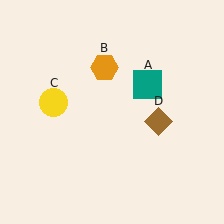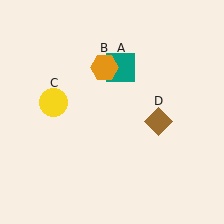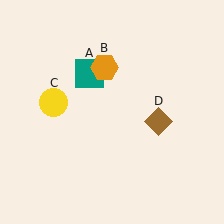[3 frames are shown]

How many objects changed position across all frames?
1 object changed position: teal square (object A).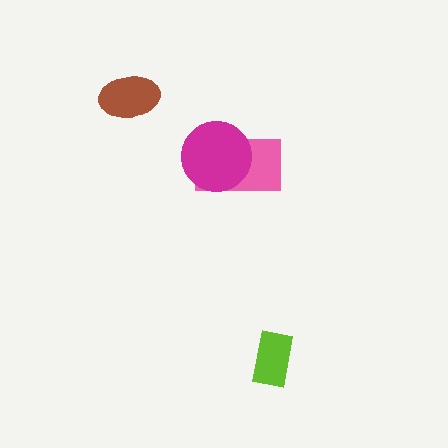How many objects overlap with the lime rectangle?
0 objects overlap with the lime rectangle.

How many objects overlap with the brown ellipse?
0 objects overlap with the brown ellipse.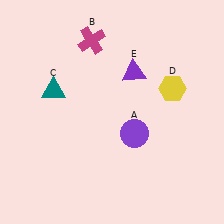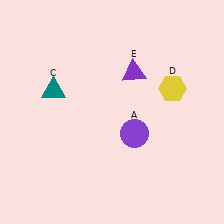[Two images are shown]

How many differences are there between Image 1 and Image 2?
There is 1 difference between the two images.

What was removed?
The magenta cross (B) was removed in Image 2.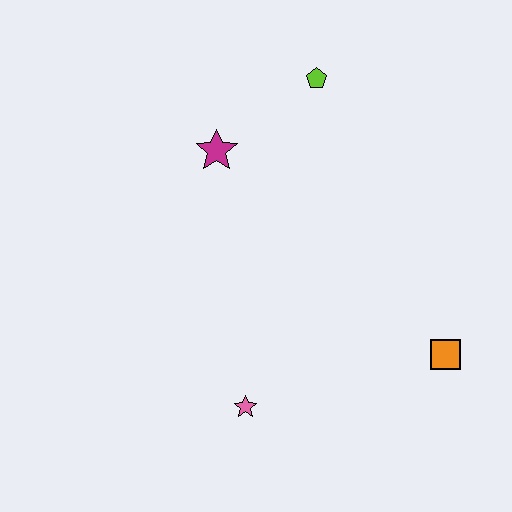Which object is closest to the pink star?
The orange square is closest to the pink star.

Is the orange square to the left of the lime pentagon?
No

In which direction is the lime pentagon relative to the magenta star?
The lime pentagon is to the right of the magenta star.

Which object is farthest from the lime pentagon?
The pink star is farthest from the lime pentagon.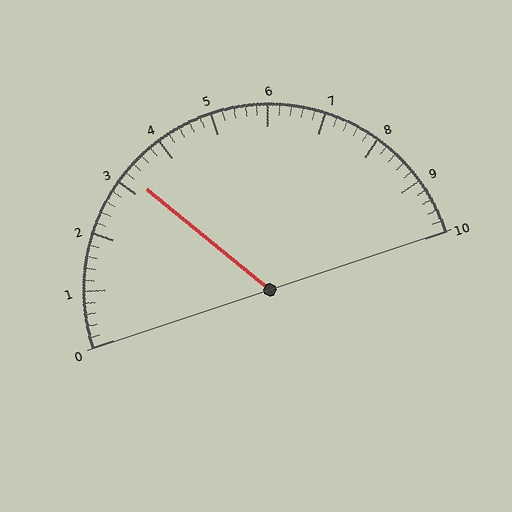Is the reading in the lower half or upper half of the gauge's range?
The reading is in the lower half of the range (0 to 10).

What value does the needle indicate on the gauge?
The needle indicates approximately 3.2.